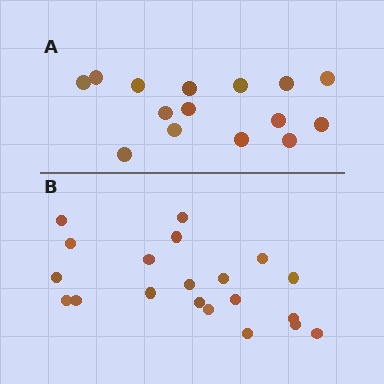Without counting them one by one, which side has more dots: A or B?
Region B (the bottom region) has more dots.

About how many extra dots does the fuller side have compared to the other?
Region B has about 5 more dots than region A.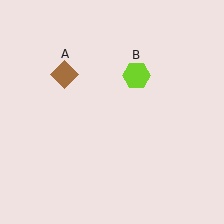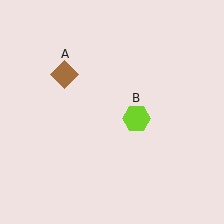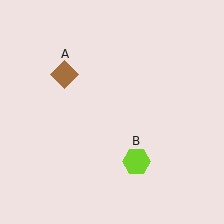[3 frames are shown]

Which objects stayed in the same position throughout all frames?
Brown diamond (object A) remained stationary.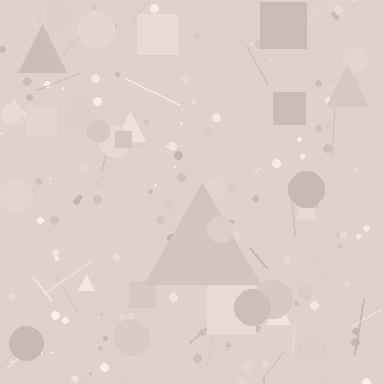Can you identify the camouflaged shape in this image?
The camouflaged shape is a triangle.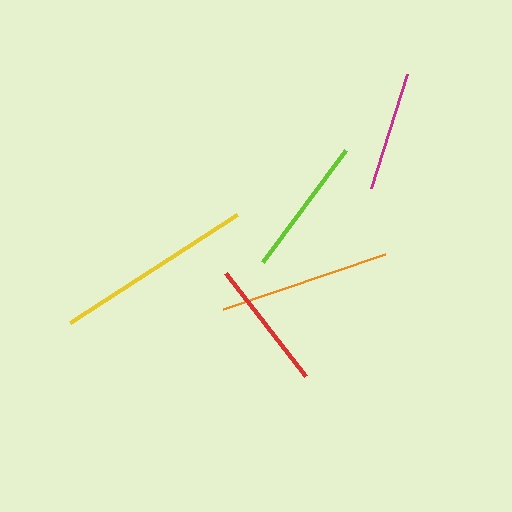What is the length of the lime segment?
The lime segment is approximately 140 pixels long.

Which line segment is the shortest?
The magenta line is the shortest at approximately 119 pixels.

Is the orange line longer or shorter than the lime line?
The orange line is longer than the lime line.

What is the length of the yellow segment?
The yellow segment is approximately 198 pixels long.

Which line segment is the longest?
The yellow line is the longest at approximately 198 pixels.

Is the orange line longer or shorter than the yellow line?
The yellow line is longer than the orange line.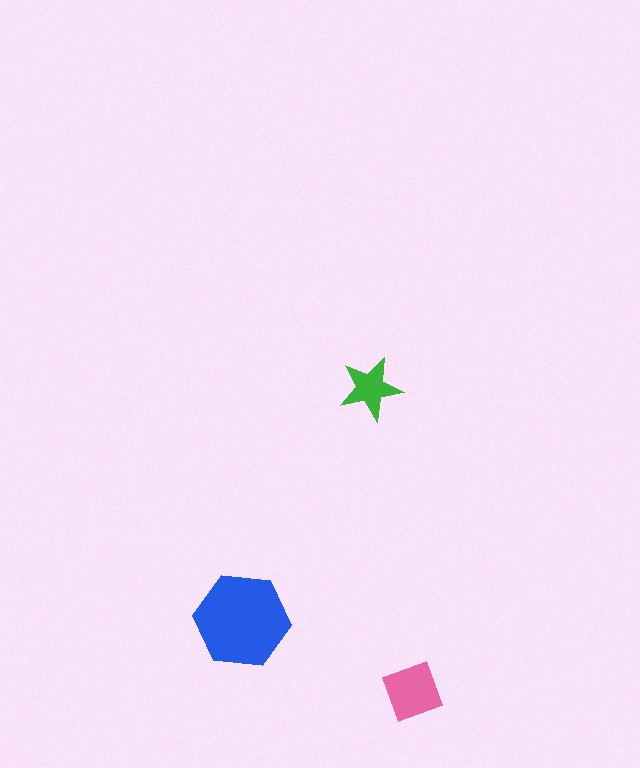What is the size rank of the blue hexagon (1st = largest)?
1st.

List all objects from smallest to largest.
The green star, the pink square, the blue hexagon.